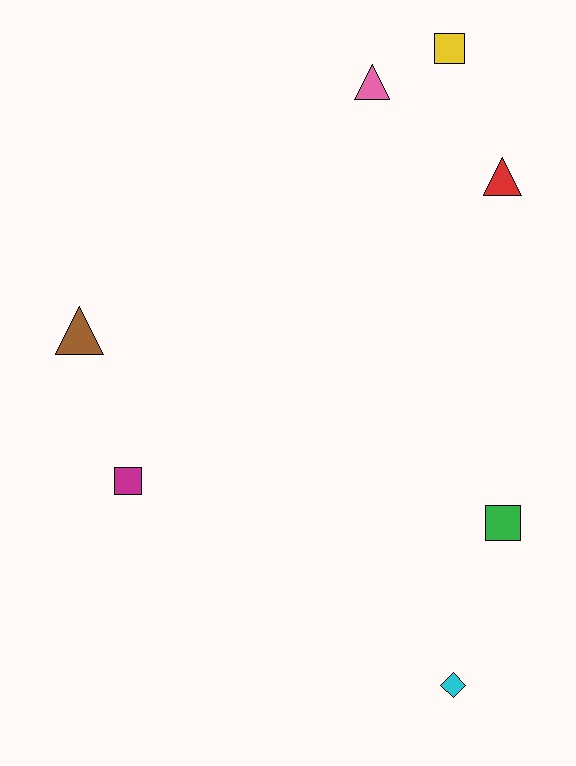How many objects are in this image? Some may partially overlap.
There are 7 objects.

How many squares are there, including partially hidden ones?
There are 3 squares.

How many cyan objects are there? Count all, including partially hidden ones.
There is 1 cyan object.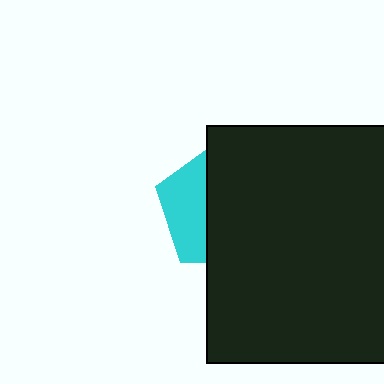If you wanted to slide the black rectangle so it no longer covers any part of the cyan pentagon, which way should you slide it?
Slide it right — that is the most direct way to separate the two shapes.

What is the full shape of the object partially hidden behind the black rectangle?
The partially hidden object is a cyan pentagon.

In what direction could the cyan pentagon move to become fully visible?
The cyan pentagon could move left. That would shift it out from behind the black rectangle entirely.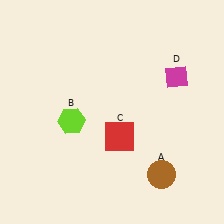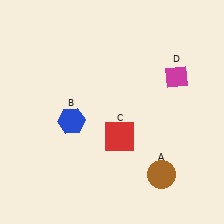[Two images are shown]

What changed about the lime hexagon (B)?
In Image 1, B is lime. In Image 2, it changed to blue.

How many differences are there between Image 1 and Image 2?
There is 1 difference between the two images.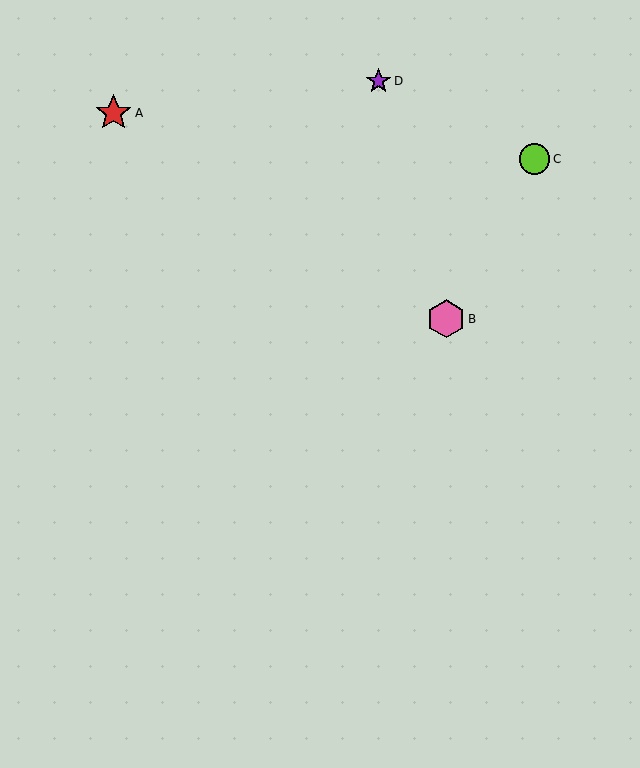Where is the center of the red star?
The center of the red star is at (114, 113).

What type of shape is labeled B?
Shape B is a pink hexagon.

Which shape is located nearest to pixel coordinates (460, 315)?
The pink hexagon (labeled B) at (446, 319) is nearest to that location.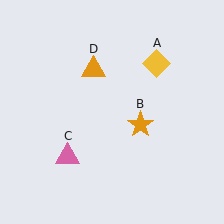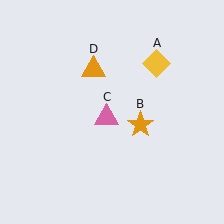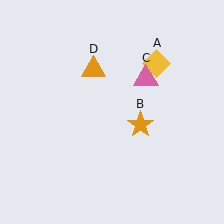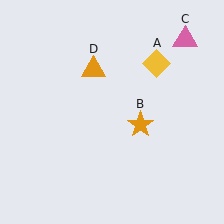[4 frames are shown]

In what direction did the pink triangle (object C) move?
The pink triangle (object C) moved up and to the right.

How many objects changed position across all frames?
1 object changed position: pink triangle (object C).